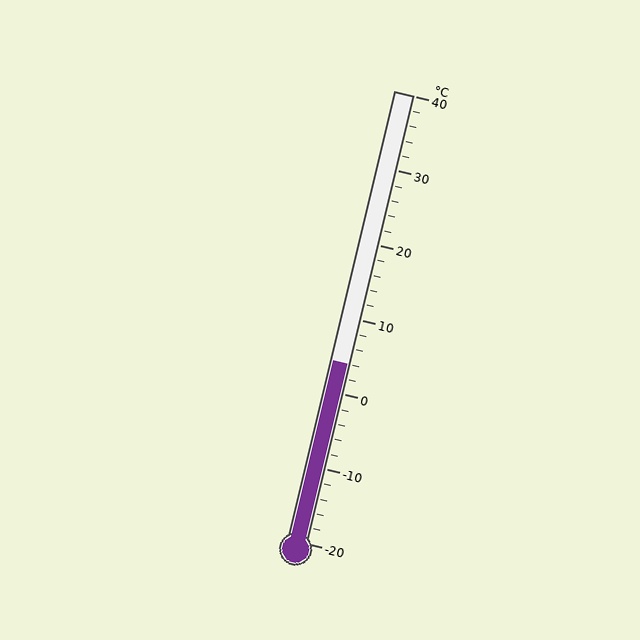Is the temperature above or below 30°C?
The temperature is below 30°C.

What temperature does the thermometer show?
The thermometer shows approximately 4°C.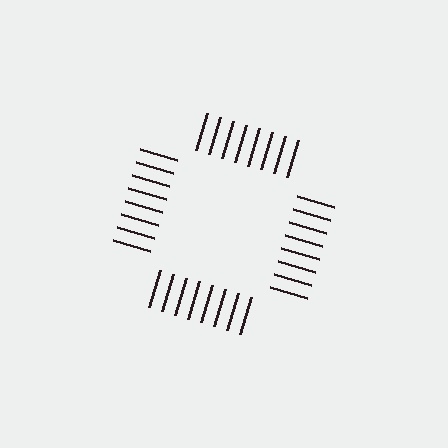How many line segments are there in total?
32 — 8 along each of the 4 edges.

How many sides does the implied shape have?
4 sides — the line-ends trace a square.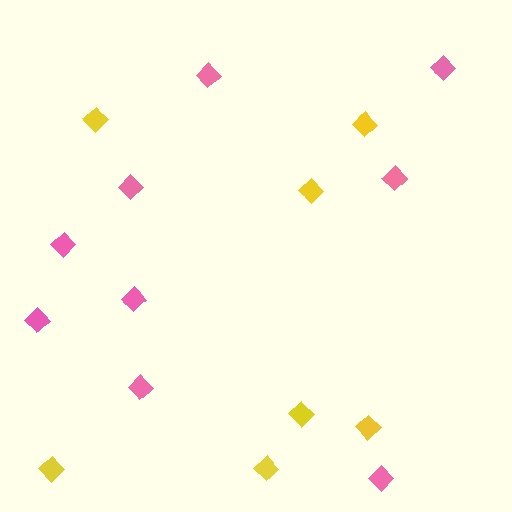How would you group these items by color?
There are 2 groups: one group of yellow diamonds (7) and one group of pink diamonds (9).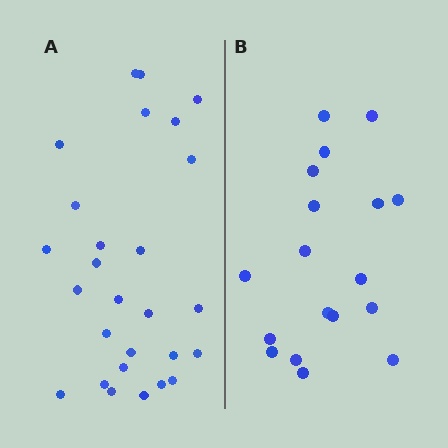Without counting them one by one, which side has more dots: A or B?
Region A (the left region) has more dots.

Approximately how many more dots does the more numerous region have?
Region A has roughly 8 or so more dots than region B.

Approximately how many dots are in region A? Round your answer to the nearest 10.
About 30 dots. (The exact count is 27, which rounds to 30.)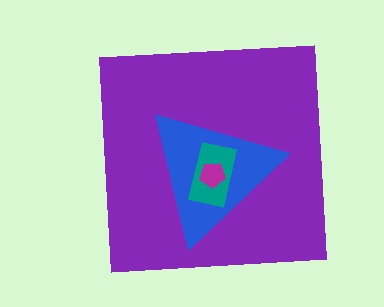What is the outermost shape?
The purple square.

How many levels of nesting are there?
4.